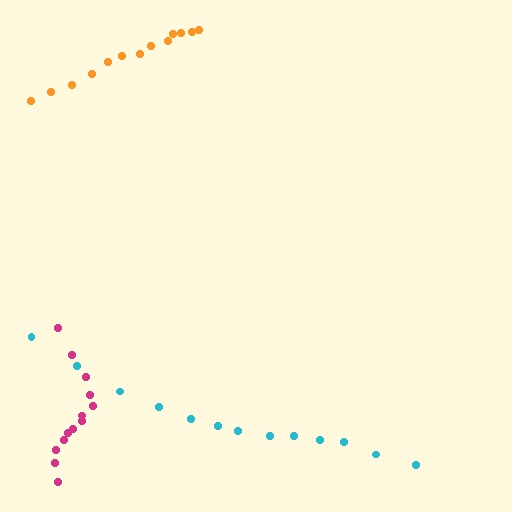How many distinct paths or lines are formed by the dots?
There are 3 distinct paths.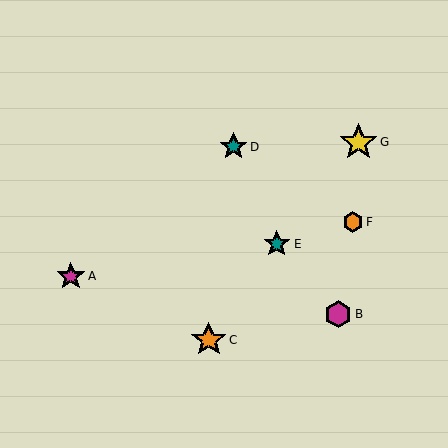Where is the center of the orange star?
The center of the orange star is at (209, 340).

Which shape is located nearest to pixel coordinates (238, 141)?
The teal star (labeled D) at (234, 147) is nearest to that location.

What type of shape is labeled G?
Shape G is a yellow star.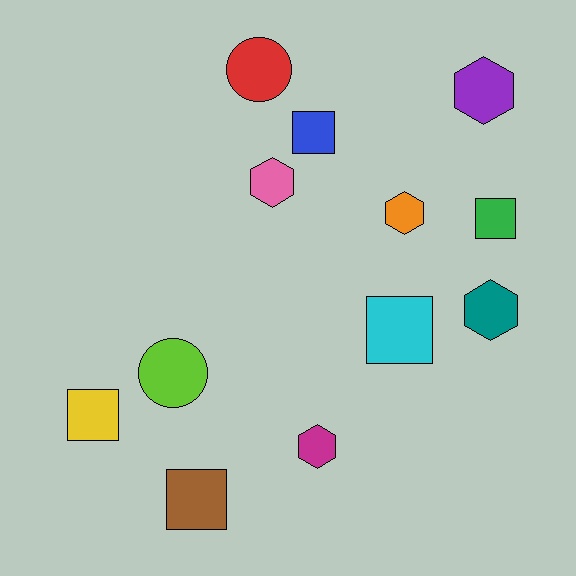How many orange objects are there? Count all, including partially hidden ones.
There is 1 orange object.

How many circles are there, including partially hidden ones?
There are 2 circles.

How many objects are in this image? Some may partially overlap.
There are 12 objects.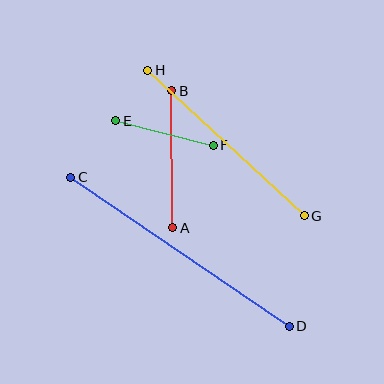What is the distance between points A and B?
The distance is approximately 137 pixels.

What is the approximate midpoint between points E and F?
The midpoint is at approximately (165, 133) pixels.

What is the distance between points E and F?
The distance is approximately 100 pixels.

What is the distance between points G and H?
The distance is approximately 214 pixels.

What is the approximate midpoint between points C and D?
The midpoint is at approximately (180, 252) pixels.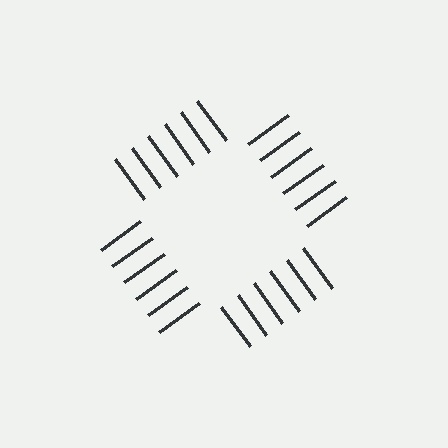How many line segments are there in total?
24 — 6 along each of the 4 edges.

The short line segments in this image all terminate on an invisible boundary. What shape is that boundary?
An illusory square — the line segments terminate on its edges but no continuous stroke is drawn.